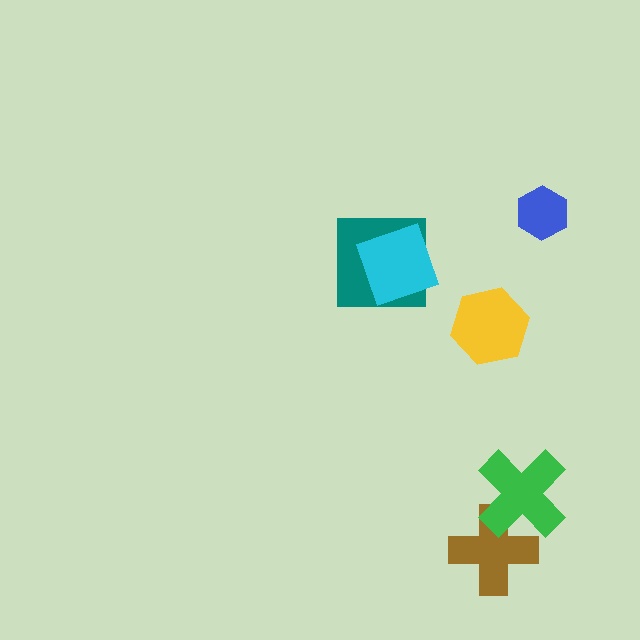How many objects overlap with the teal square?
1 object overlaps with the teal square.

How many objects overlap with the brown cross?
1 object overlaps with the brown cross.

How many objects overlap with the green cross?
1 object overlaps with the green cross.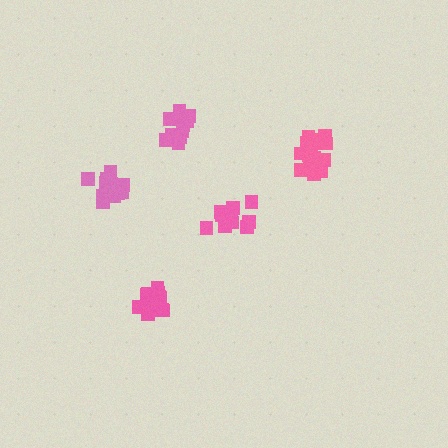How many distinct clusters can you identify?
There are 5 distinct clusters.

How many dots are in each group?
Group 1: 13 dots, Group 2: 17 dots, Group 3: 15 dots, Group 4: 15 dots, Group 5: 16 dots (76 total).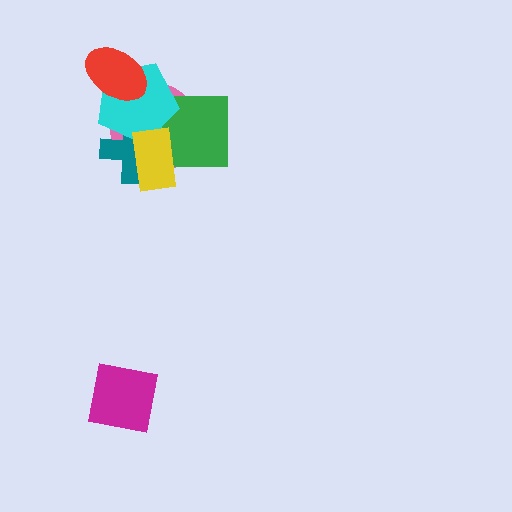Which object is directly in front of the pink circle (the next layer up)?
The teal cross is directly in front of the pink circle.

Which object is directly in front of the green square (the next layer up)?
The cyan pentagon is directly in front of the green square.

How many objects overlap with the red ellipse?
2 objects overlap with the red ellipse.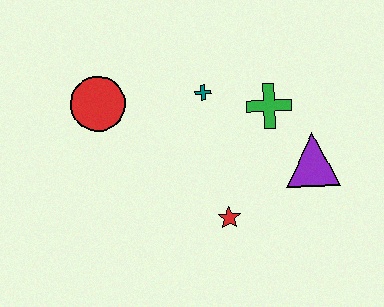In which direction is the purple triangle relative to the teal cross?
The purple triangle is to the right of the teal cross.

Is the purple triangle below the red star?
No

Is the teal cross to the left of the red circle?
No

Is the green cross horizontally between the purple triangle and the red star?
Yes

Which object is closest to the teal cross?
The green cross is closest to the teal cross.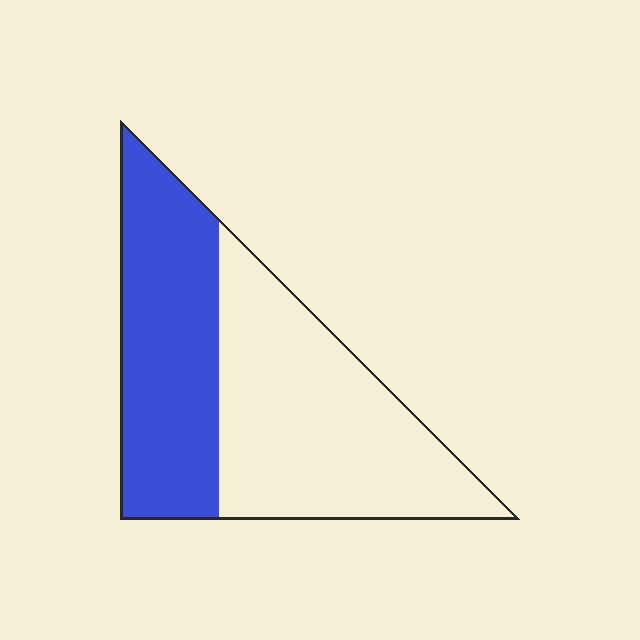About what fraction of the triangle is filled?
About two fifths (2/5).